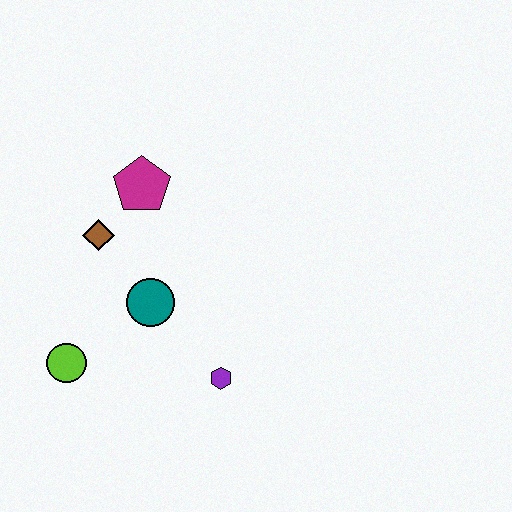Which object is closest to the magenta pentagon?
The brown diamond is closest to the magenta pentagon.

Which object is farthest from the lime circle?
The magenta pentagon is farthest from the lime circle.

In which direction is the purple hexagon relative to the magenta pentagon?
The purple hexagon is below the magenta pentagon.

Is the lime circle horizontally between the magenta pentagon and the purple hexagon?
No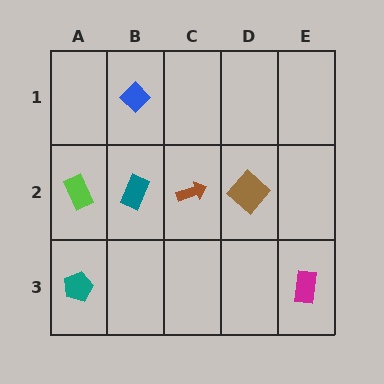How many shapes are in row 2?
4 shapes.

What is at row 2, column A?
A lime rectangle.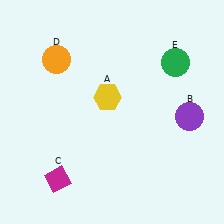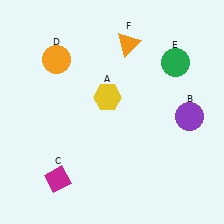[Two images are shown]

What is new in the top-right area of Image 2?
An orange triangle (F) was added in the top-right area of Image 2.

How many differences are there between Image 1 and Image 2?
There is 1 difference between the two images.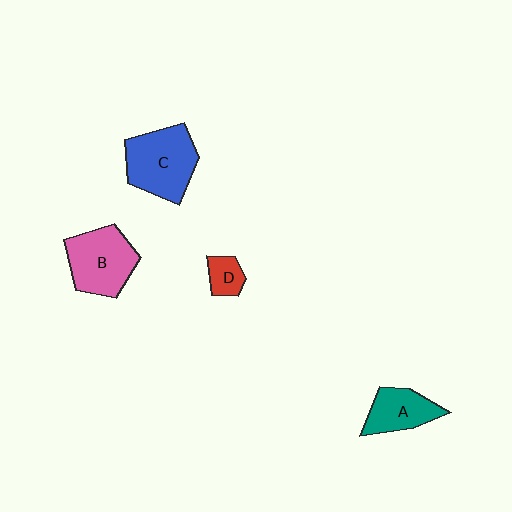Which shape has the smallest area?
Shape D (red).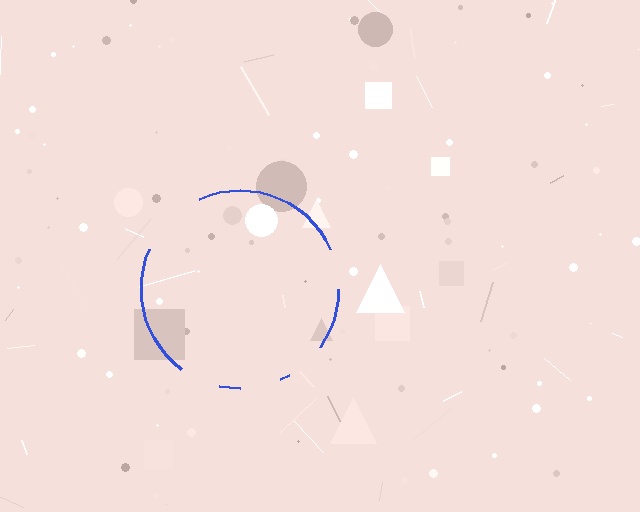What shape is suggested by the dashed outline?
The dashed outline suggests a circle.